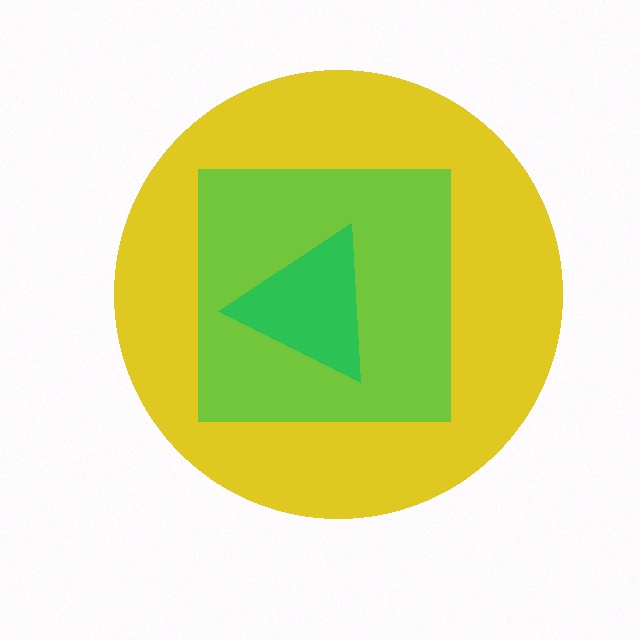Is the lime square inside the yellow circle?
Yes.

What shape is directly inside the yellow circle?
The lime square.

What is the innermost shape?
The green triangle.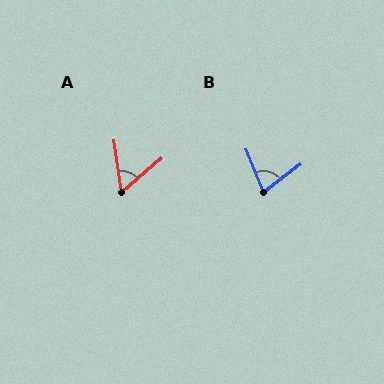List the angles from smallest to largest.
A (58°), B (75°).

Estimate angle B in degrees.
Approximately 75 degrees.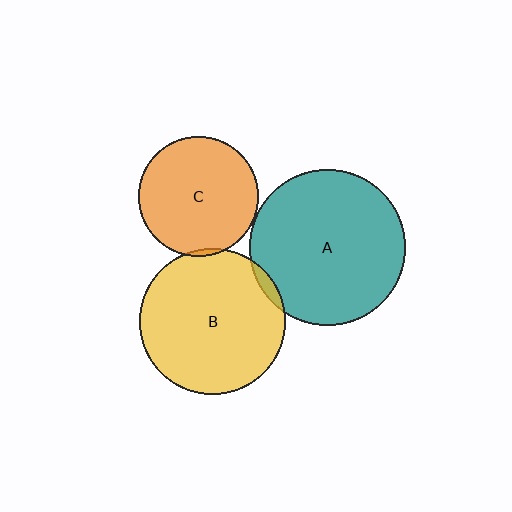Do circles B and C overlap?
Yes.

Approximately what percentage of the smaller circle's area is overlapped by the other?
Approximately 5%.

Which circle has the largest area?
Circle A (teal).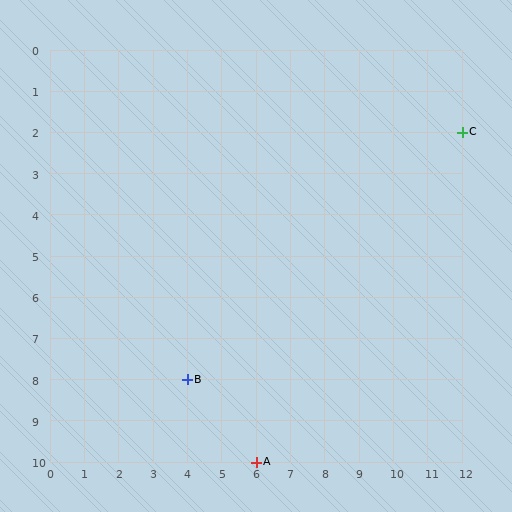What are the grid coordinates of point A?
Point A is at grid coordinates (6, 10).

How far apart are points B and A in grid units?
Points B and A are 2 columns and 2 rows apart (about 2.8 grid units diagonally).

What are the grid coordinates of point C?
Point C is at grid coordinates (12, 2).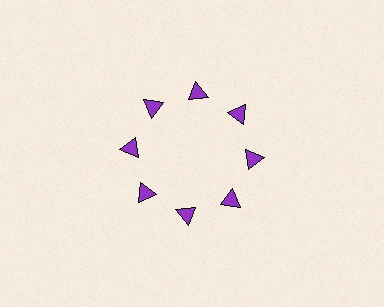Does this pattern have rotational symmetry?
Yes, this pattern has 8-fold rotational symmetry. It looks the same after rotating 45 degrees around the center.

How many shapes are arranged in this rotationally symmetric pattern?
There are 8 shapes, arranged in 8 groups of 1.